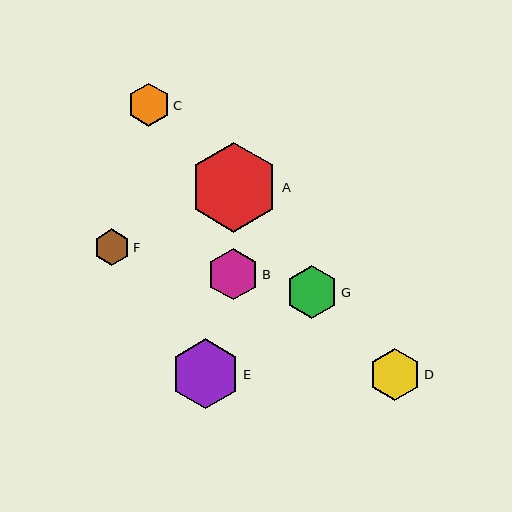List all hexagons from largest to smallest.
From largest to smallest: A, E, G, D, B, C, F.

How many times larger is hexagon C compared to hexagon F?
Hexagon C is approximately 1.2 times the size of hexagon F.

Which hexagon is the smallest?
Hexagon F is the smallest with a size of approximately 36 pixels.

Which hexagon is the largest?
Hexagon A is the largest with a size of approximately 90 pixels.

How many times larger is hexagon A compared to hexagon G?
Hexagon A is approximately 1.7 times the size of hexagon G.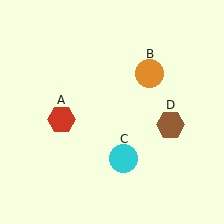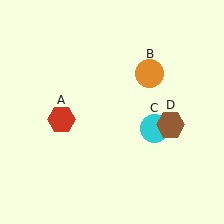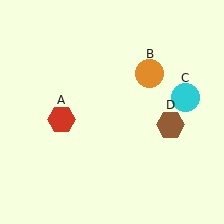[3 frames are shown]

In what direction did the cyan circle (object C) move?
The cyan circle (object C) moved up and to the right.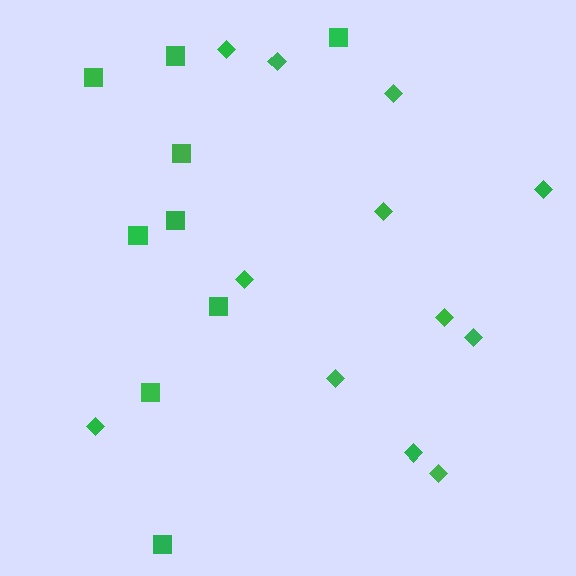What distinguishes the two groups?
There are 2 groups: one group of squares (9) and one group of diamonds (12).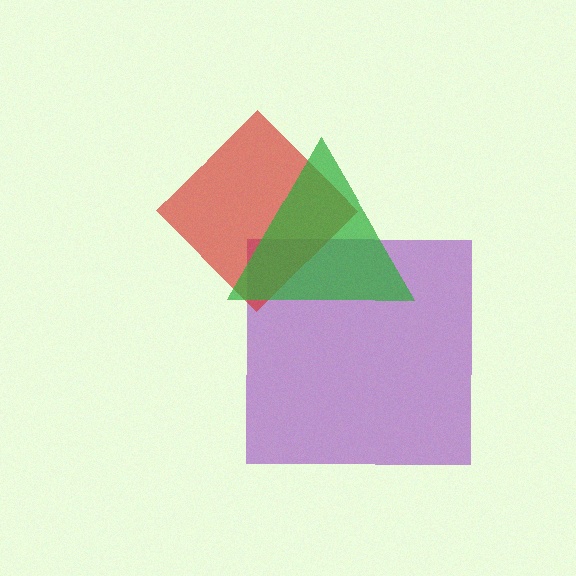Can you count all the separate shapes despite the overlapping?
Yes, there are 3 separate shapes.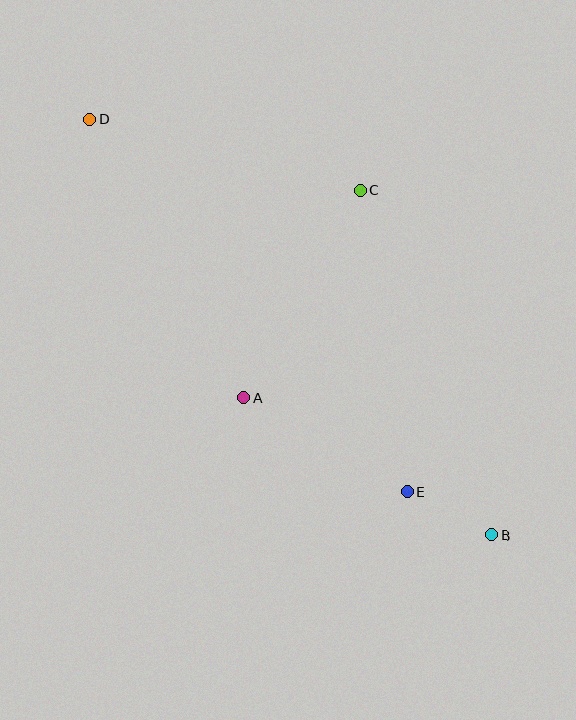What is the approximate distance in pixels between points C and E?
The distance between C and E is approximately 305 pixels.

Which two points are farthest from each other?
Points B and D are farthest from each other.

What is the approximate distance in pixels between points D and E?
The distance between D and E is approximately 489 pixels.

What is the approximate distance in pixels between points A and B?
The distance between A and B is approximately 283 pixels.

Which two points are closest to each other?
Points B and E are closest to each other.